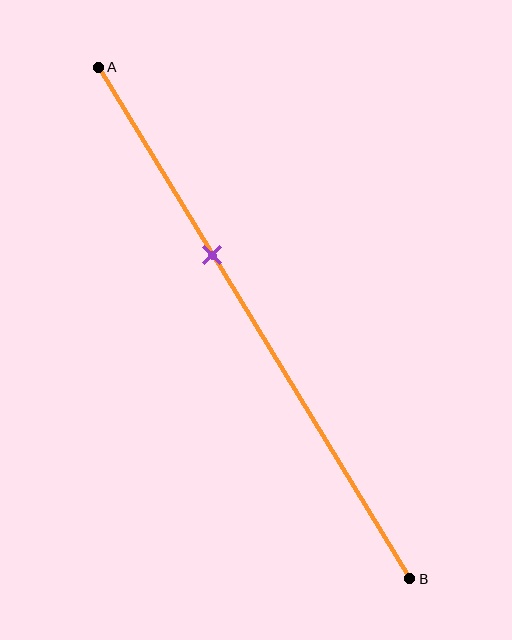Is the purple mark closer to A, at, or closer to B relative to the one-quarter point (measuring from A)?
The purple mark is closer to point B than the one-quarter point of segment AB.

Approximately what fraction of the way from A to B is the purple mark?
The purple mark is approximately 35% of the way from A to B.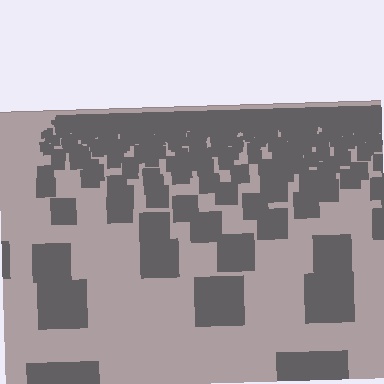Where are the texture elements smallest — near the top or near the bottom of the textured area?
Near the top.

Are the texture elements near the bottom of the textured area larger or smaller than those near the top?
Larger. Near the bottom, elements are closer to the viewer and appear at a bigger on-screen size.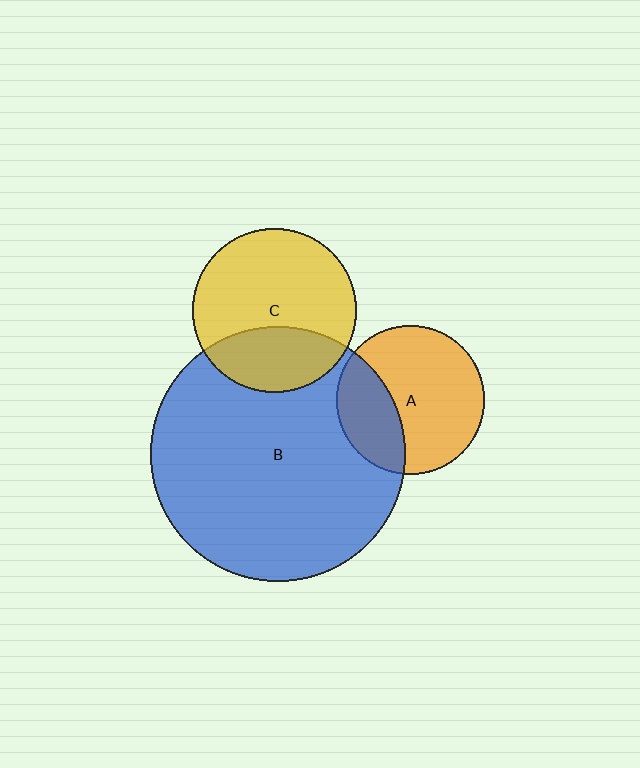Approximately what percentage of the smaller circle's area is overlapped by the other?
Approximately 30%.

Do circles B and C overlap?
Yes.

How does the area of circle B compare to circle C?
Approximately 2.4 times.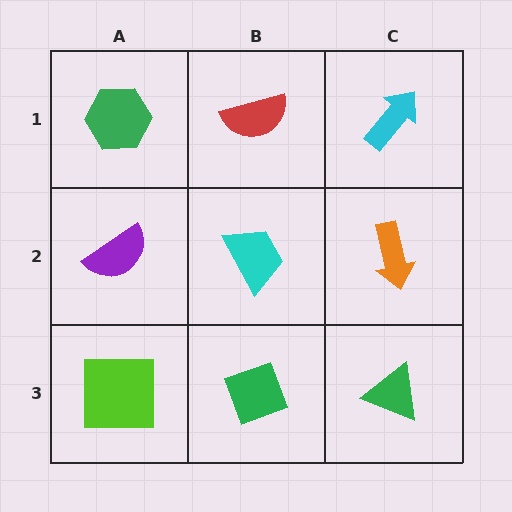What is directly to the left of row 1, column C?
A red semicircle.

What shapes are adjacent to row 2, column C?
A cyan arrow (row 1, column C), a green triangle (row 3, column C), a cyan trapezoid (row 2, column B).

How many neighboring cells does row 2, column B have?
4.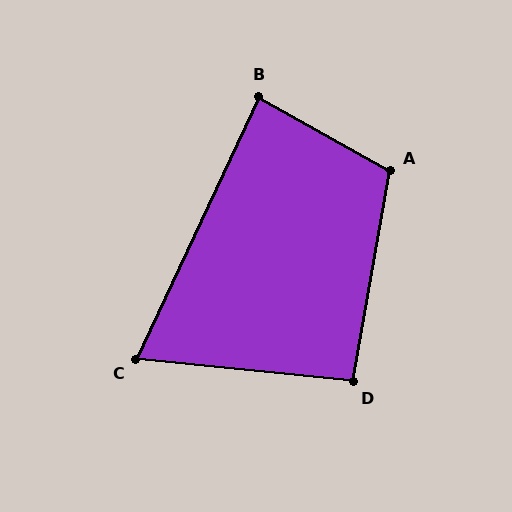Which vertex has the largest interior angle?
A, at approximately 109 degrees.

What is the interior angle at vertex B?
Approximately 86 degrees (approximately right).